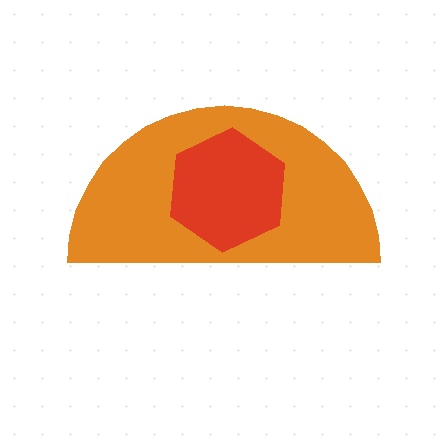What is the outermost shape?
The orange semicircle.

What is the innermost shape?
The red hexagon.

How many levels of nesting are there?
2.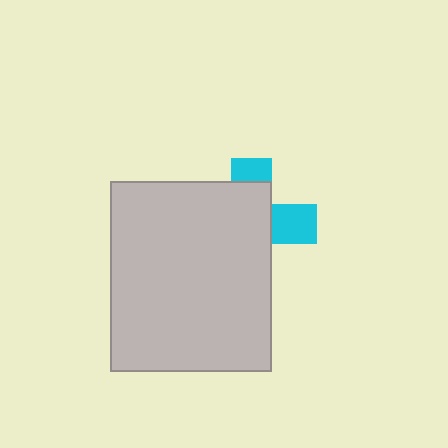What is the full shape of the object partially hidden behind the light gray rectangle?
The partially hidden object is a cyan cross.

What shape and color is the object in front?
The object in front is a light gray rectangle.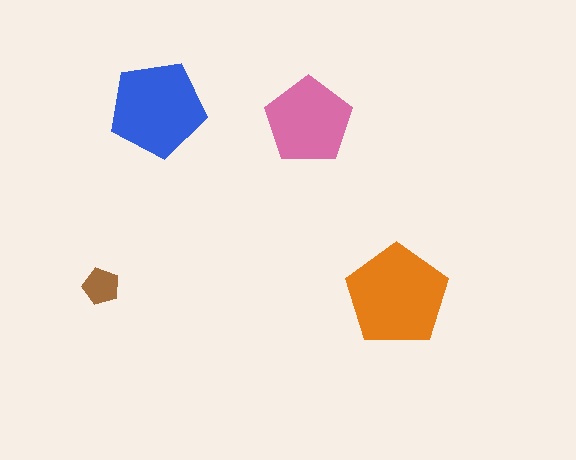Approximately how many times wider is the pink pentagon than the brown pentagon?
About 2.5 times wider.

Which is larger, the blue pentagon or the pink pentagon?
The blue one.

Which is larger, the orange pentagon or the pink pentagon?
The orange one.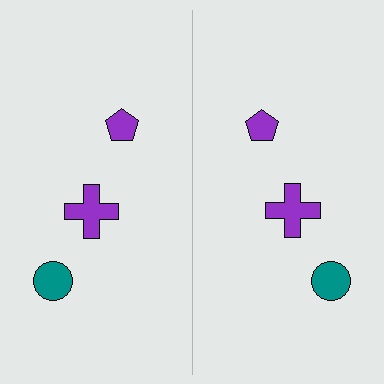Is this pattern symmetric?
Yes, this pattern has bilateral (reflection) symmetry.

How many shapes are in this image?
There are 6 shapes in this image.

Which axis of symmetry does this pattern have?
The pattern has a vertical axis of symmetry running through the center of the image.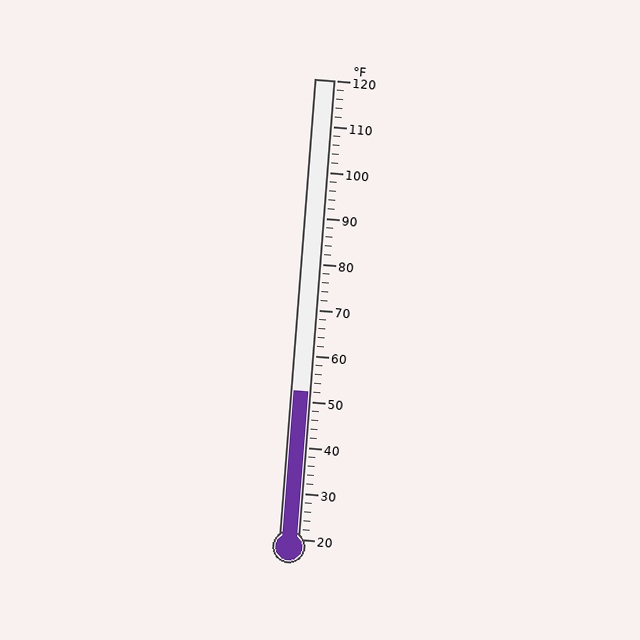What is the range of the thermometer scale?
The thermometer scale ranges from 20°F to 120°F.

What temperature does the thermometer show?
The thermometer shows approximately 52°F.